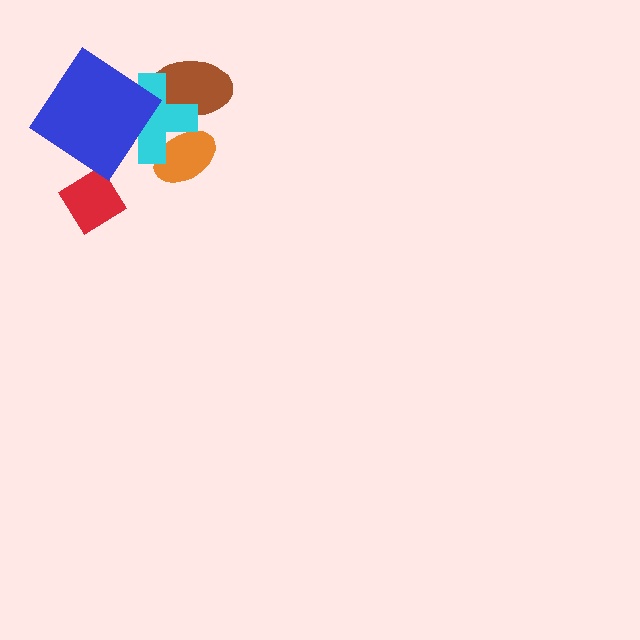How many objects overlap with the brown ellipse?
2 objects overlap with the brown ellipse.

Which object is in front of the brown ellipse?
The cyan cross is in front of the brown ellipse.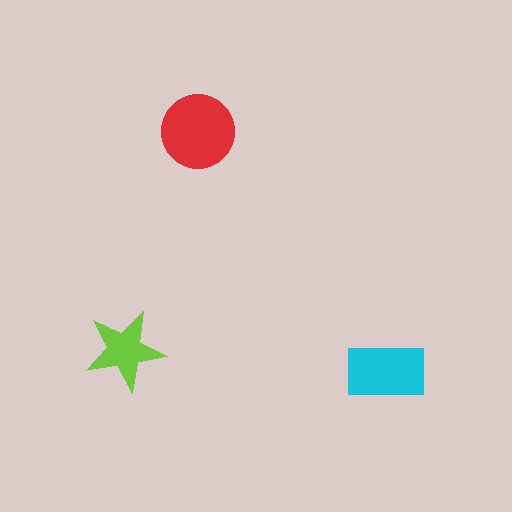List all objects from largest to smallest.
The red circle, the cyan rectangle, the lime star.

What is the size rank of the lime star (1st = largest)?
3rd.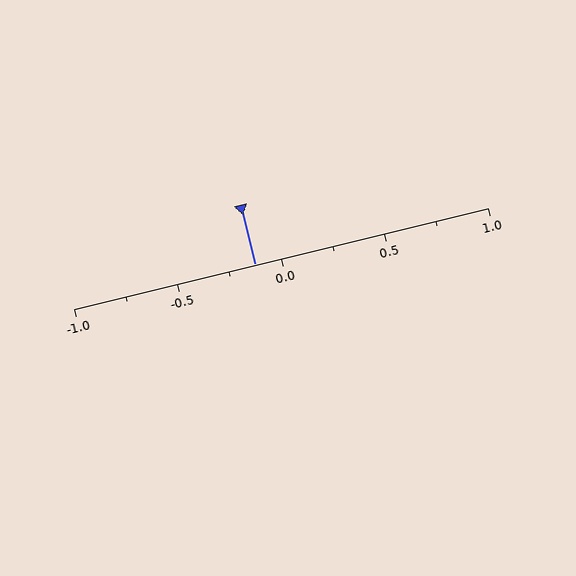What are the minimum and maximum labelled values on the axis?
The axis runs from -1.0 to 1.0.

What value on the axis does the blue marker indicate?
The marker indicates approximately -0.12.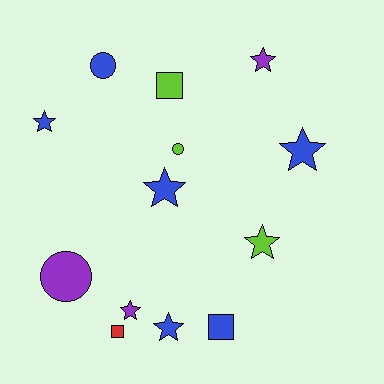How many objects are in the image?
There are 13 objects.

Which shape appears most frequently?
Star, with 7 objects.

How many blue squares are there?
There is 1 blue square.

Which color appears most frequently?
Blue, with 6 objects.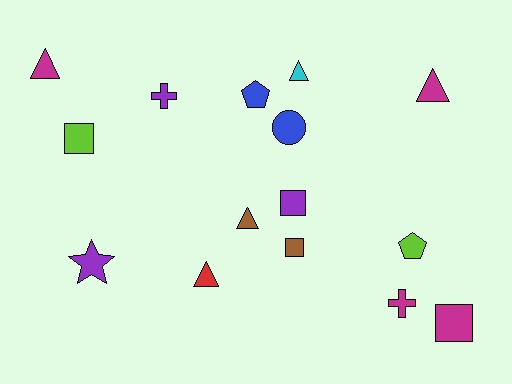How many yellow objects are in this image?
There are no yellow objects.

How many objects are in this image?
There are 15 objects.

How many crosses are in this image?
There are 2 crosses.